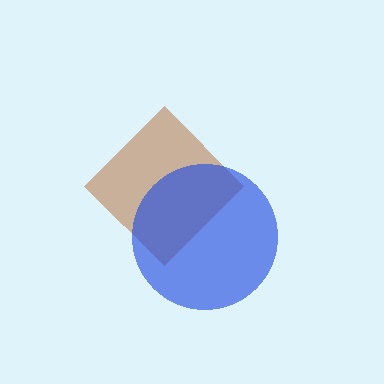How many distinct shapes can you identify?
There are 2 distinct shapes: a brown diamond, a blue circle.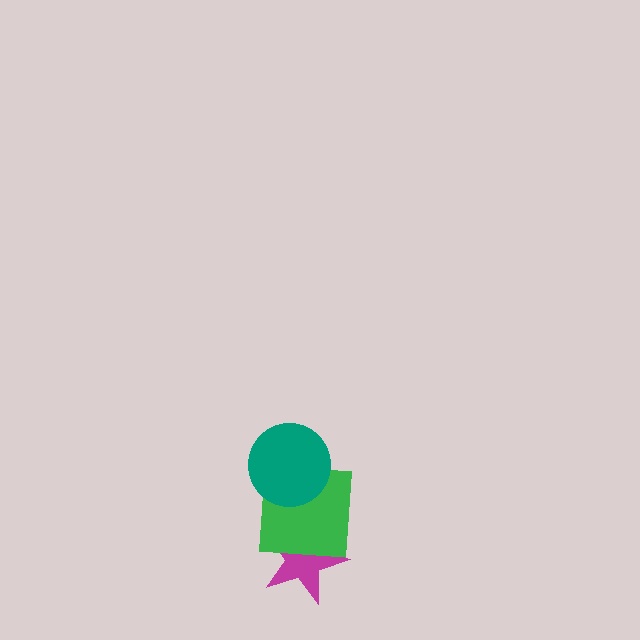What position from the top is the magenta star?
The magenta star is 3rd from the top.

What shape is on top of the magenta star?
The green square is on top of the magenta star.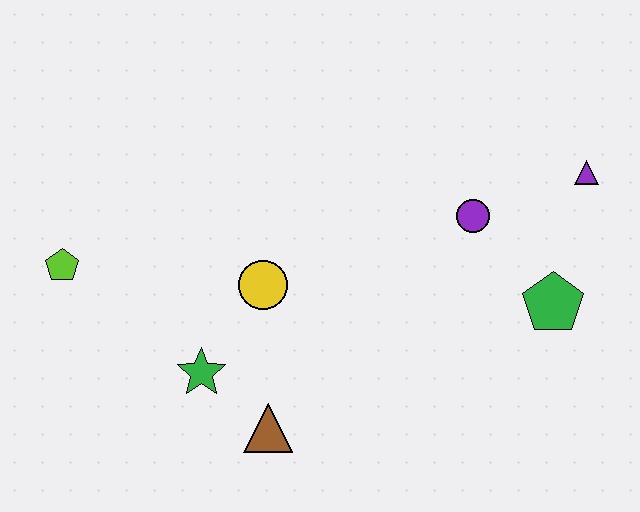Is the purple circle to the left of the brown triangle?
No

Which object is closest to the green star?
The brown triangle is closest to the green star.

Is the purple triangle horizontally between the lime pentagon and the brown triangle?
No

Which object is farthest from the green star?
The purple triangle is farthest from the green star.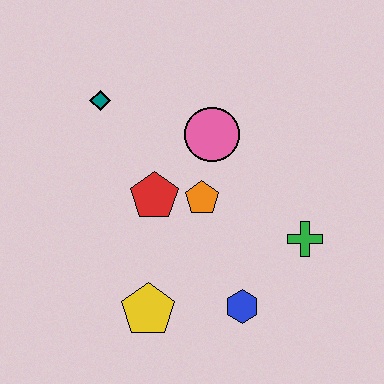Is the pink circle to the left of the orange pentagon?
No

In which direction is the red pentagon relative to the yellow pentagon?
The red pentagon is above the yellow pentagon.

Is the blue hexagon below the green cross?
Yes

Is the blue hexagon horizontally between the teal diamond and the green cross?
Yes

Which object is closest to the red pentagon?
The orange pentagon is closest to the red pentagon.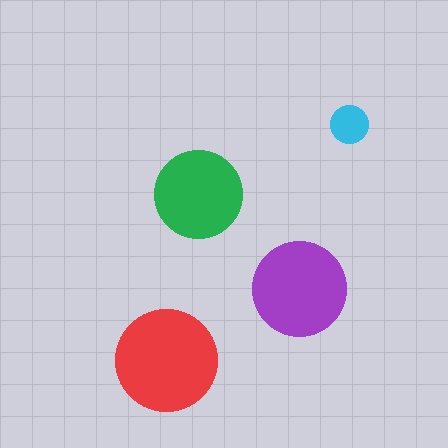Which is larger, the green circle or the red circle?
The red one.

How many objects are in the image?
There are 4 objects in the image.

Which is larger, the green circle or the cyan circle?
The green one.